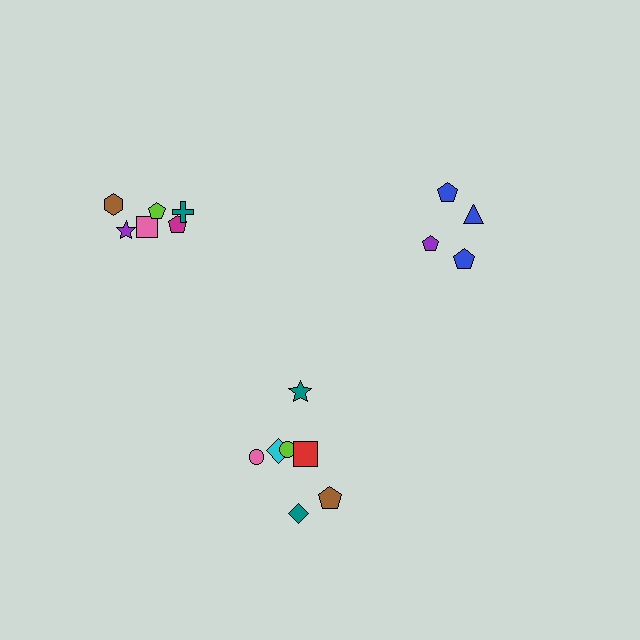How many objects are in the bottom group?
There are 7 objects.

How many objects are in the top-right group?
There are 4 objects.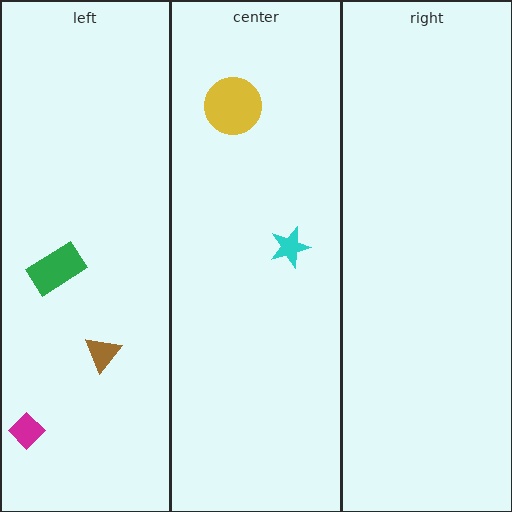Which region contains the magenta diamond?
The left region.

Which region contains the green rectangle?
The left region.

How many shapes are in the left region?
3.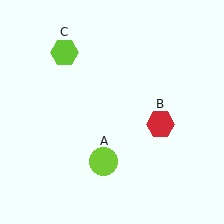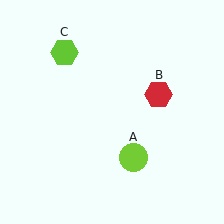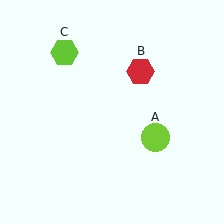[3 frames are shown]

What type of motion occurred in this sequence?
The lime circle (object A), red hexagon (object B) rotated counterclockwise around the center of the scene.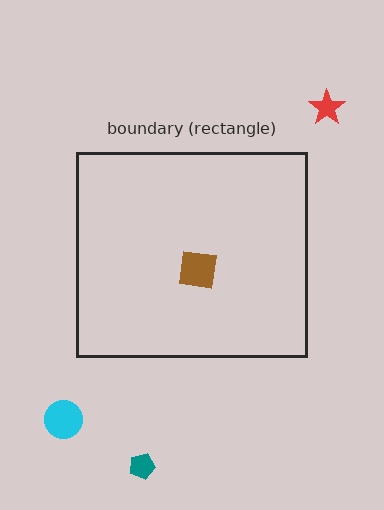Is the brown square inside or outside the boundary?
Inside.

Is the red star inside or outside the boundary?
Outside.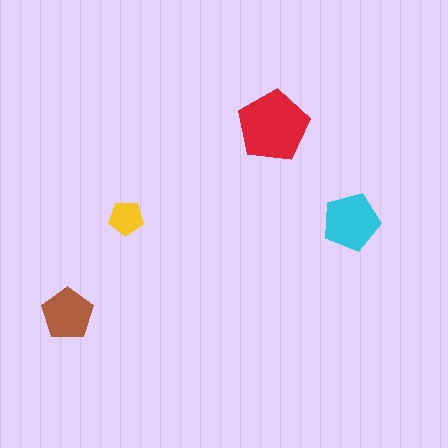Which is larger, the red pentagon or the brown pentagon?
The red one.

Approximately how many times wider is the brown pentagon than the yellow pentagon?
About 1.5 times wider.